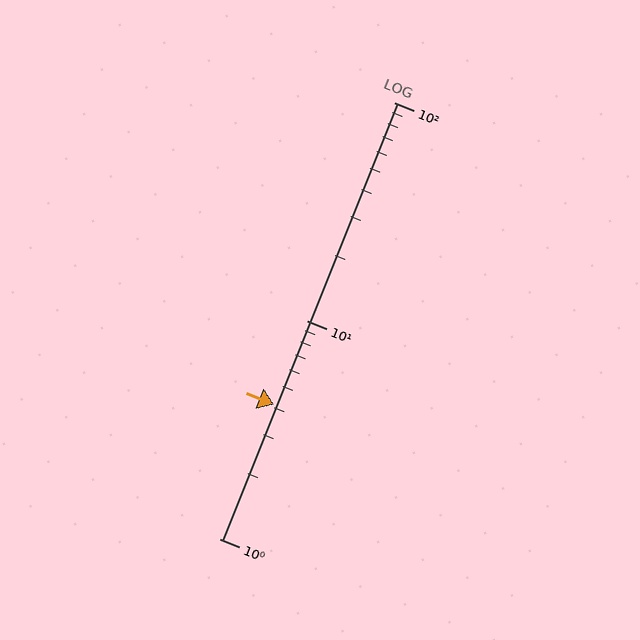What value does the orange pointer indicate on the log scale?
The pointer indicates approximately 4.1.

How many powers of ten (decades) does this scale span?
The scale spans 2 decades, from 1 to 100.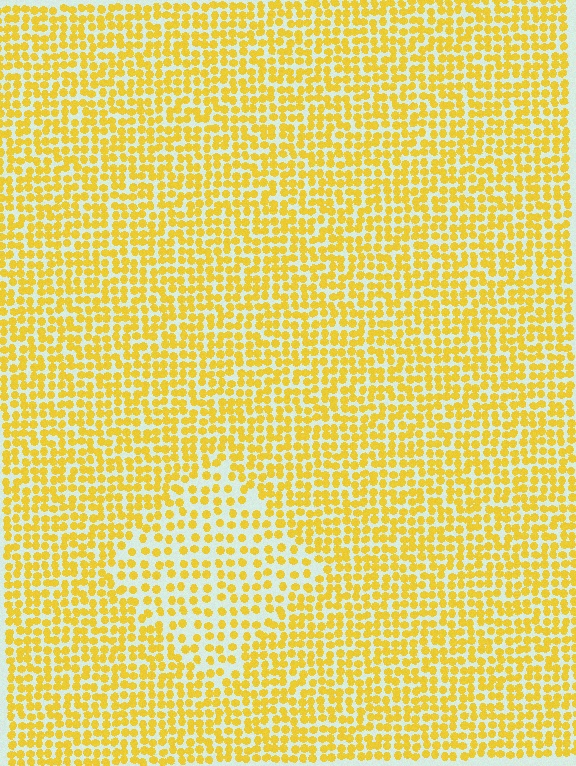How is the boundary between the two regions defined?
The boundary is defined by a change in element density (approximately 1.7x ratio). All elements are the same color, size, and shape.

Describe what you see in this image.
The image contains small yellow elements arranged at two different densities. A diamond-shaped region is visible where the elements are less densely packed than the surrounding area.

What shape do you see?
I see a diamond.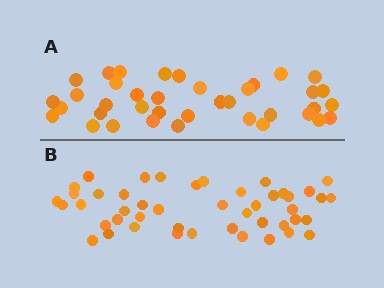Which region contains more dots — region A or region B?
Region B (the bottom region) has more dots.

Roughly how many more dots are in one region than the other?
Region B has roughly 8 or so more dots than region A.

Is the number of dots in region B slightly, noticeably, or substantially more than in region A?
Region B has only slightly more — the two regions are fairly close. The ratio is roughly 1.2 to 1.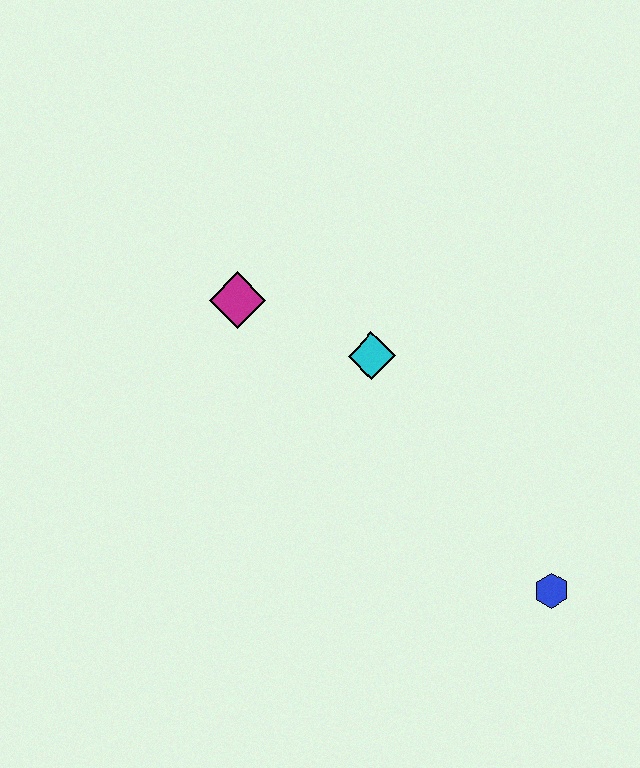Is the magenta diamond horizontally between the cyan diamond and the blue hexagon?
No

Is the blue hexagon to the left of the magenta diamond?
No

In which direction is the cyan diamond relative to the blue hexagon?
The cyan diamond is above the blue hexagon.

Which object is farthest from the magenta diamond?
The blue hexagon is farthest from the magenta diamond.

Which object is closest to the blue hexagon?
The cyan diamond is closest to the blue hexagon.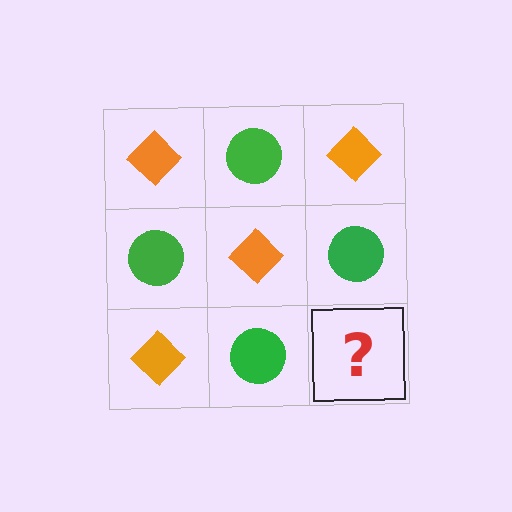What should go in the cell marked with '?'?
The missing cell should contain an orange diamond.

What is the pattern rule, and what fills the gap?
The rule is that it alternates orange diamond and green circle in a checkerboard pattern. The gap should be filled with an orange diamond.